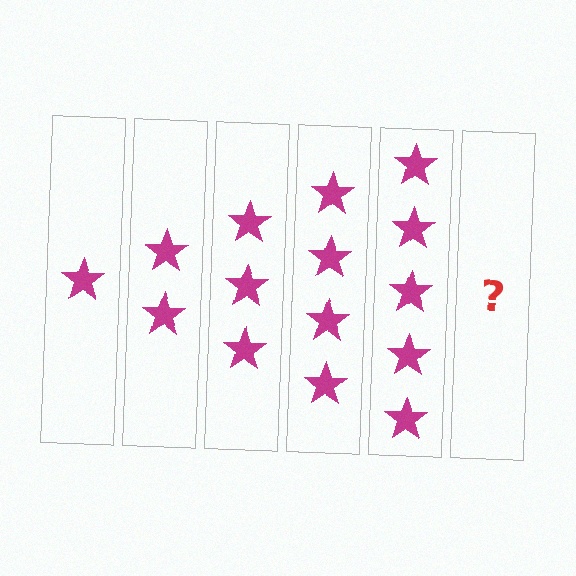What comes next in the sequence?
The next element should be 6 stars.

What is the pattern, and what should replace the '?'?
The pattern is that each step adds one more star. The '?' should be 6 stars.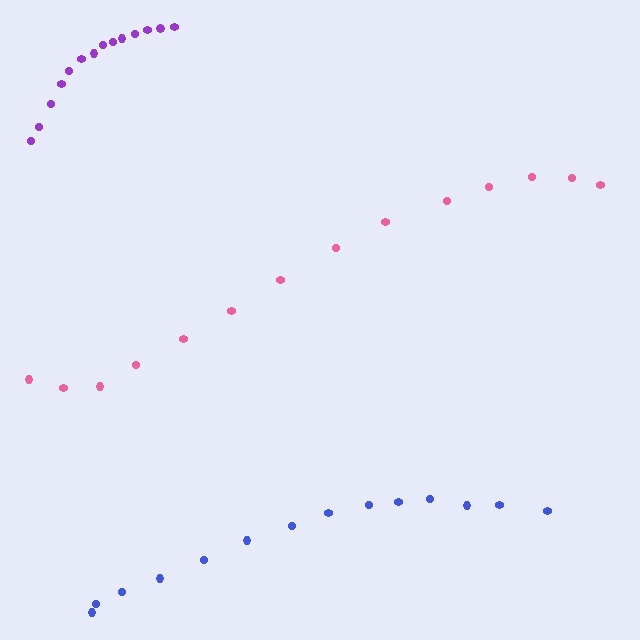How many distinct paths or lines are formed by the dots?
There are 3 distinct paths.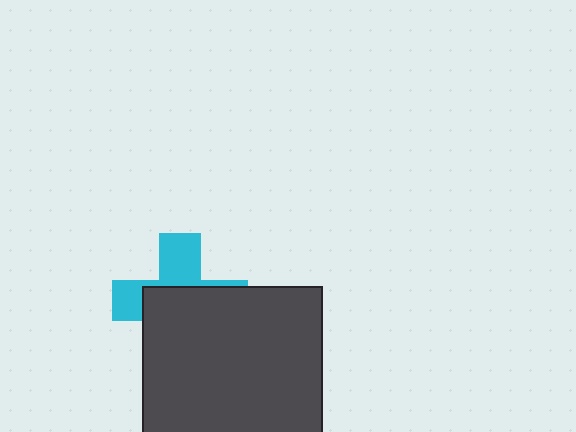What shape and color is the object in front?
The object in front is a dark gray square.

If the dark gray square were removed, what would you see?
You would see the complete cyan cross.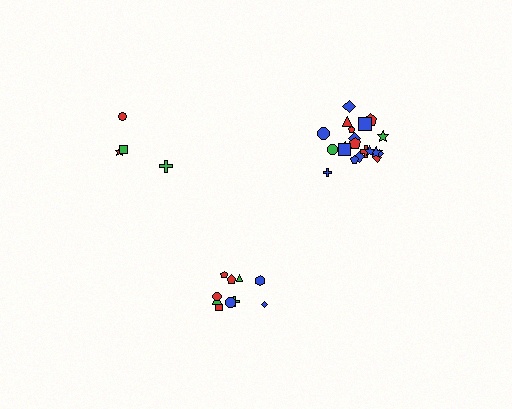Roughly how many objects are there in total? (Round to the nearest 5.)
Roughly 35 objects in total.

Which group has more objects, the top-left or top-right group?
The top-right group.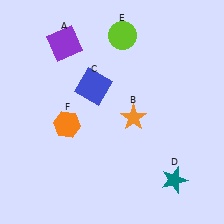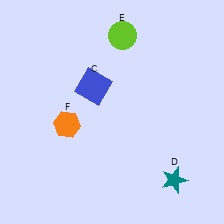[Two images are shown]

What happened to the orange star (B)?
The orange star (B) was removed in Image 2. It was in the bottom-right area of Image 1.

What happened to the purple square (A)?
The purple square (A) was removed in Image 2. It was in the top-left area of Image 1.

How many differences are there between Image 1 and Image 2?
There are 2 differences between the two images.